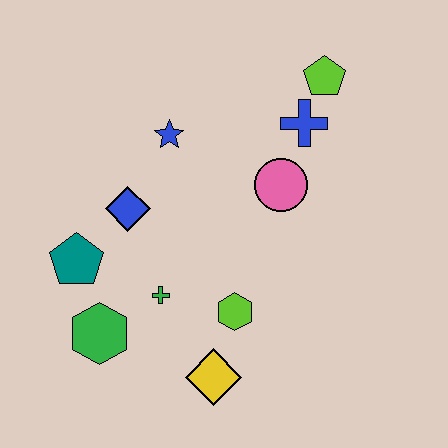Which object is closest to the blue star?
The blue diamond is closest to the blue star.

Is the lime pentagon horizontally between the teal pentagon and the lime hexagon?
No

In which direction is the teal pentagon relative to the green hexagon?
The teal pentagon is above the green hexagon.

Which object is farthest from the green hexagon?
The lime pentagon is farthest from the green hexagon.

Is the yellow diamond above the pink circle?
No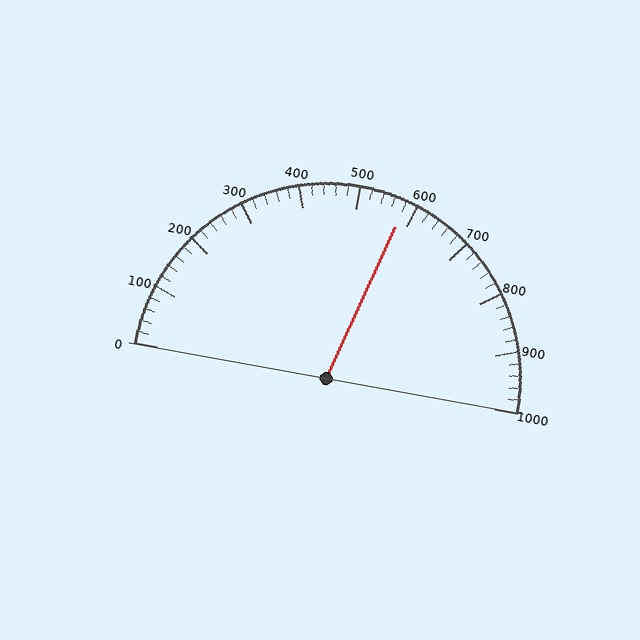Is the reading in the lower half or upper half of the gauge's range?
The reading is in the upper half of the range (0 to 1000).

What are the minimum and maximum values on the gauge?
The gauge ranges from 0 to 1000.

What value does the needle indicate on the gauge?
The needle indicates approximately 580.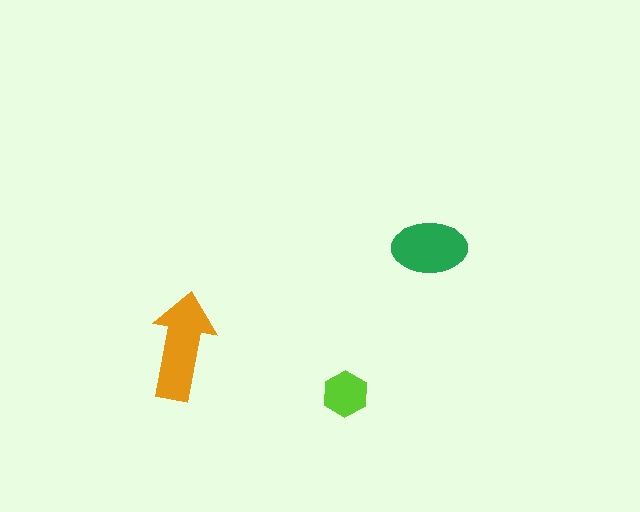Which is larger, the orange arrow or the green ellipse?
The orange arrow.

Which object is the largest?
The orange arrow.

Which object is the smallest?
The lime hexagon.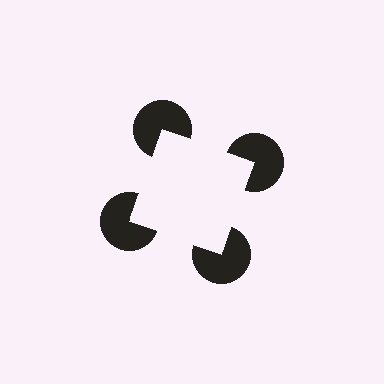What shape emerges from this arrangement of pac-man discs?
An illusory square — its edges are inferred from the aligned wedge cuts in the pac-man discs, not physically drawn.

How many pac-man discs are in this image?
There are 4 — one at each vertex of the illusory square.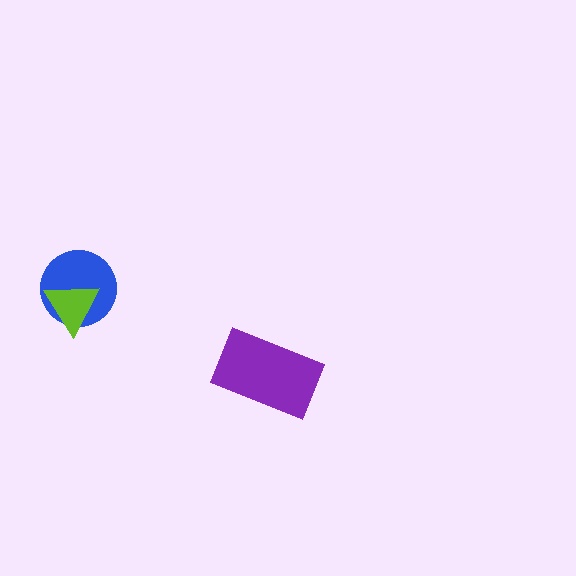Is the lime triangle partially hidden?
No, no other shape covers it.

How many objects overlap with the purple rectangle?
0 objects overlap with the purple rectangle.